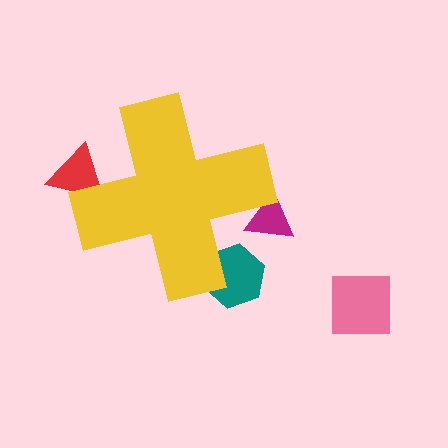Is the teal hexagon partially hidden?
Yes, the teal hexagon is partially hidden behind the yellow cross.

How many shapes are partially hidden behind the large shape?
3 shapes are partially hidden.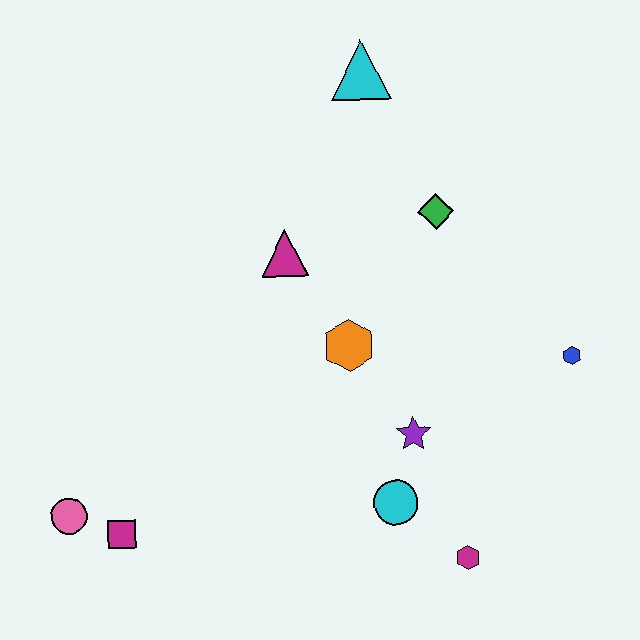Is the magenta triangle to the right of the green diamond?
No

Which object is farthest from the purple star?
The cyan triangle is farthest from the purple star.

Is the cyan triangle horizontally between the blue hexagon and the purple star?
No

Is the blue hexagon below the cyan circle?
No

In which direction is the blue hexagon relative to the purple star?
The blue hexagon is to the right of the purple star.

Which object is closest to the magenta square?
The pink circle is closest to the magenta square.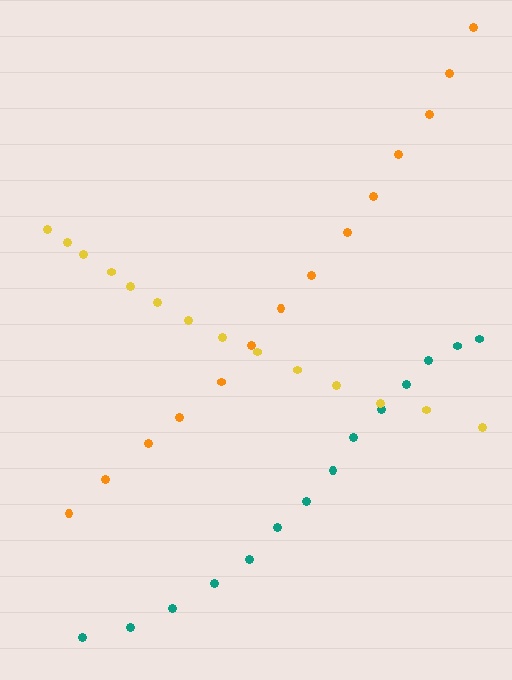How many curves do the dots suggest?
There are 3 distinct paths.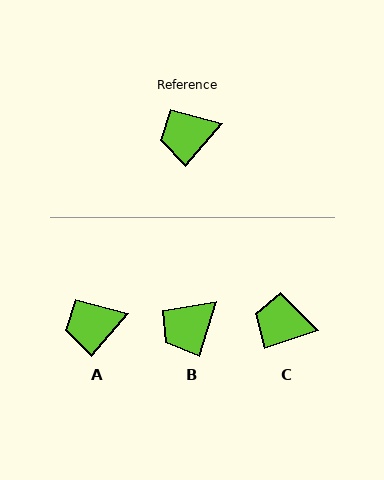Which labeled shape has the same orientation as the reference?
A.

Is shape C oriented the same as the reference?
No, it is off by about 31 degrees.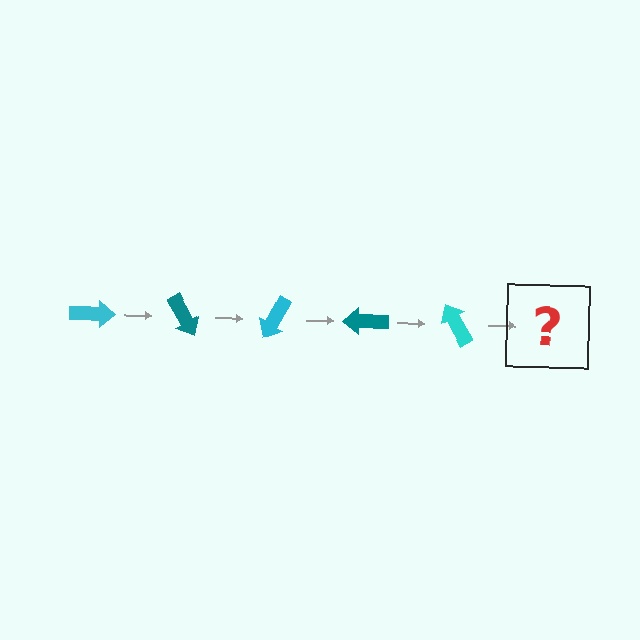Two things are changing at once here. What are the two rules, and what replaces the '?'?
The two rules are that it rotates 60 degrees each step and the color cycles through cyan and teal. The '?' should be a teal arrow, rotated 300 degrees from the start.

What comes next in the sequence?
The next element should be a teal arrow, rotated 300 degrees from the start.